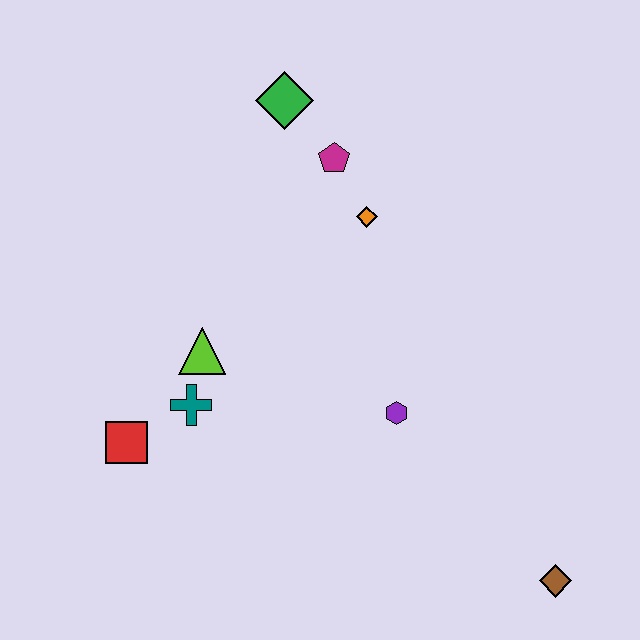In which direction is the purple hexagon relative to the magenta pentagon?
The purple hexagon is below the magenta pentagon.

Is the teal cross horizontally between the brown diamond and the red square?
Yes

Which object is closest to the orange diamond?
The magenta pentagon is closest to the orange diamond.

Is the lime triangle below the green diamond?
Yes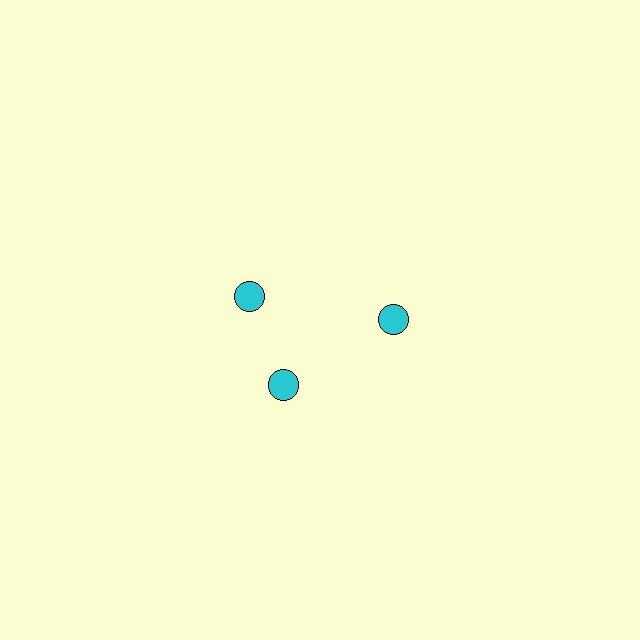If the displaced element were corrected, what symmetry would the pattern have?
It would have 3-fold rotational symmetry — the pattern would map onto itself every 120 degrees.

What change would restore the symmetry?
The symmetry would be restored by rotating it back into even spacing with its neighbors so that all 3 circles sit at equal angles and equal distance from the center.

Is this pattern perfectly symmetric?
No. The 3 cyan circles are arranged in a ring, but one element near the 11 o'clock position is rotated out of alignment along the ring, breaking the 3-fold rotational symmetry.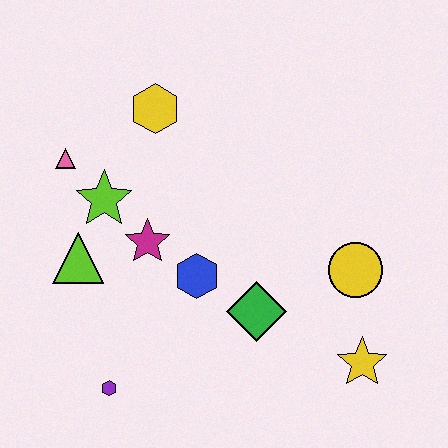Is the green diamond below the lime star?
Yes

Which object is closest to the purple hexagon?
The lime triangle is closest to the purple hexagon.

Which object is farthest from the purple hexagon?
The yellow hexagon is farthest from the purple hexagon.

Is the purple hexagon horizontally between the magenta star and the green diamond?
No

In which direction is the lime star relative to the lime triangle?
The lime star is above the lime triangle.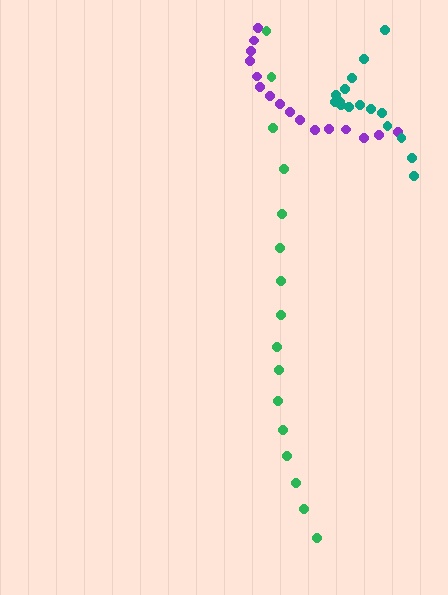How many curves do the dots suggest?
There are 3 distinct paths.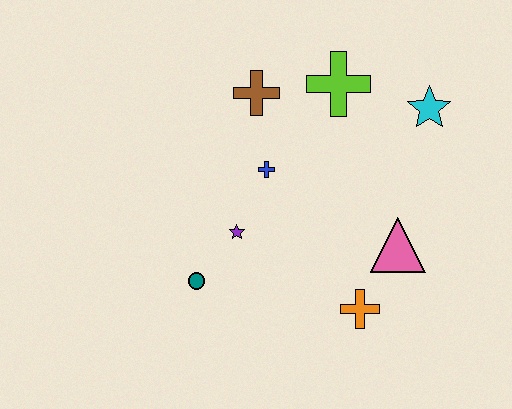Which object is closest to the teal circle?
The purple star is closest to the teal circle.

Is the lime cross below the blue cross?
No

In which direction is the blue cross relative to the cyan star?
The blue cross is to the left of the cyan star.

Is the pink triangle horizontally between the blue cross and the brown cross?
No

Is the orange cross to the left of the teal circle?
No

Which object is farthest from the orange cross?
The brown cross is farthest from the orange cross.